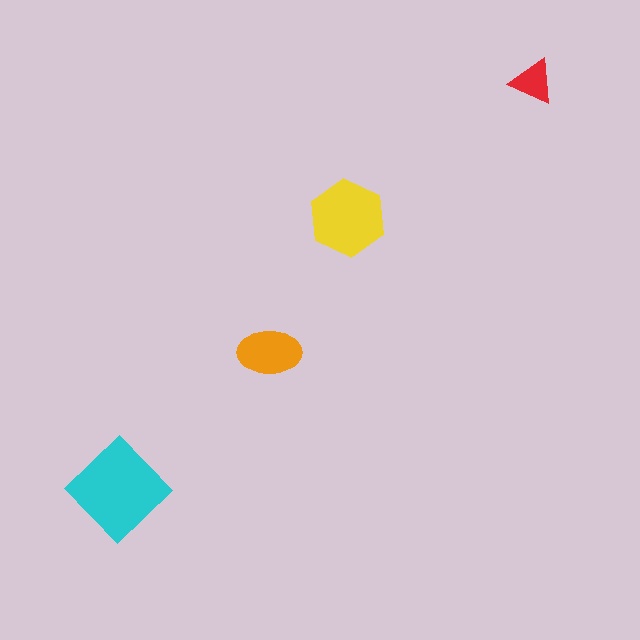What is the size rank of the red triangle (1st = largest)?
4th.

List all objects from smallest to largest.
The red triangle, the orange ellipse, the yellow hexagon, the cyan diamond.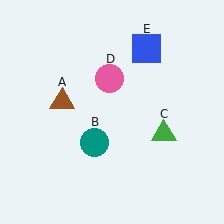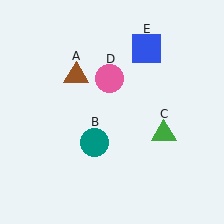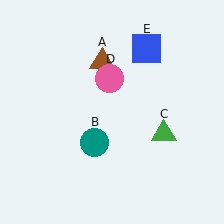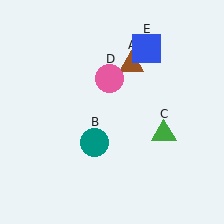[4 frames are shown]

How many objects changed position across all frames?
1 object changed position: brown triangle (object A).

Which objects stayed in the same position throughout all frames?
Teal circle (object B) and green triangle (object C) and pink circle (object D) and blue square (object E) remained stationary.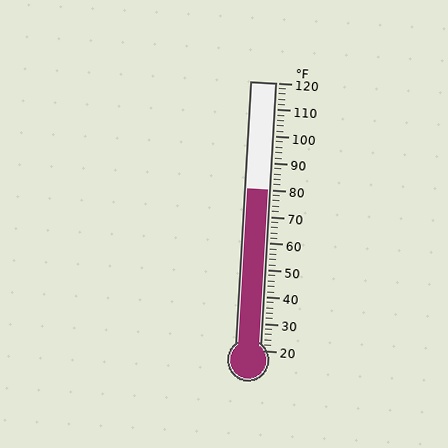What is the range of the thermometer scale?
The thermometer scale ranges from 20°F to 120°F.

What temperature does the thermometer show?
The thermometer shows approximately 80°F.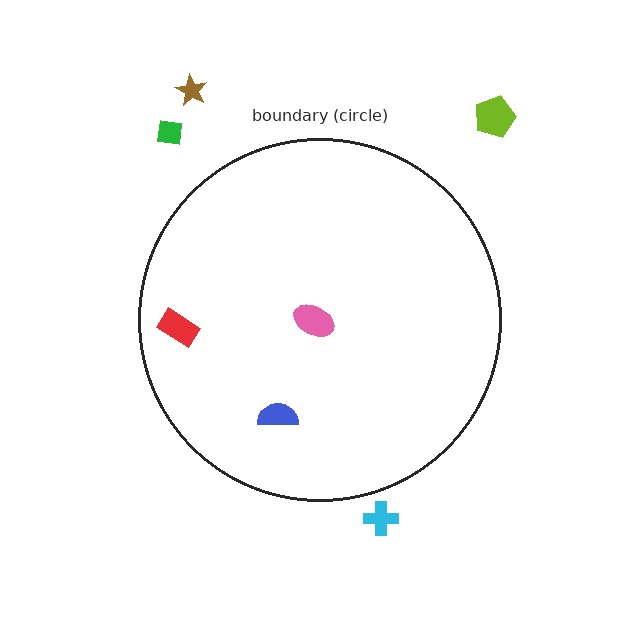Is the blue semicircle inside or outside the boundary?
Inside.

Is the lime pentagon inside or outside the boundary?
Outside.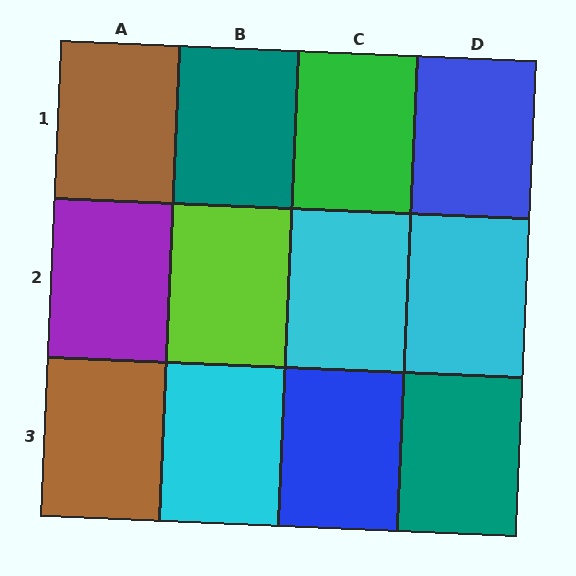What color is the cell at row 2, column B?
Lime.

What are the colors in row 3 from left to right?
Brown, cyan, blue, teal.